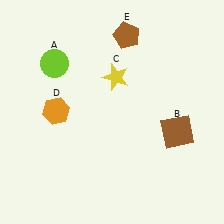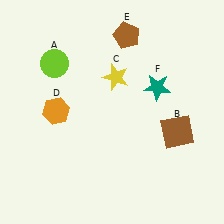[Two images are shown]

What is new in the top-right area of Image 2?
A teal star (F) was added in the top-right area of Image 2.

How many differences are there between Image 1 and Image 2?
There is 1 difference between the two images.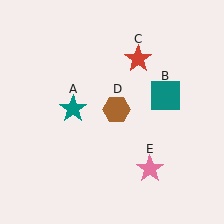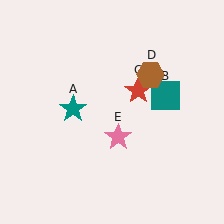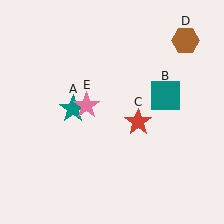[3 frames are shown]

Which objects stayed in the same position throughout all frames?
Teal star (object A) and teal square (object B) remained stationary.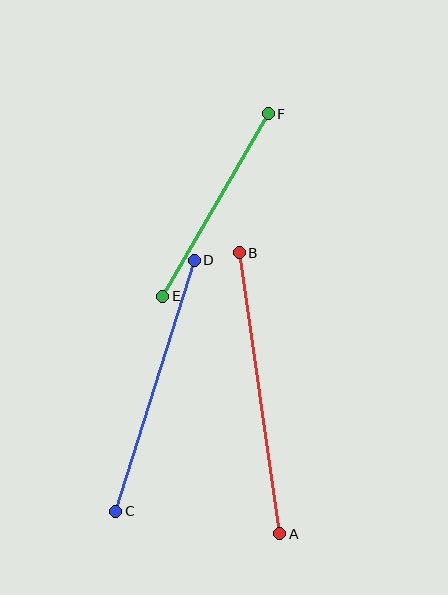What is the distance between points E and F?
The distance is approximately 211 pixels.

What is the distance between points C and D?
The distance is approximately 263 pixels.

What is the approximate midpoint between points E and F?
The midpoint is at approximately (215, 205) pixels.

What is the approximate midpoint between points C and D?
The midpoint is at approximately (155, 386) pixels.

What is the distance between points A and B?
The distance is approximately 284 pixels.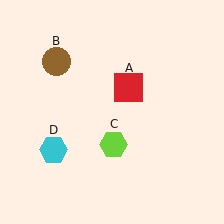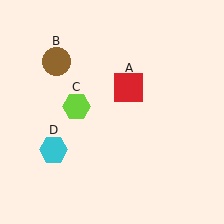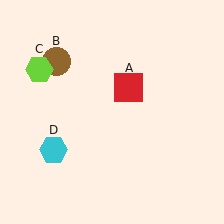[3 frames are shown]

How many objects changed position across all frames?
1 object changed position: lime hexagon (object C).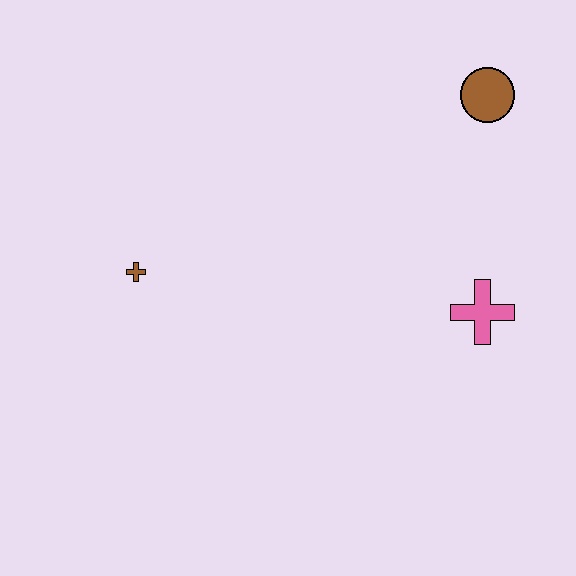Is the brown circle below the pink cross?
No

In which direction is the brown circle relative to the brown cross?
The brown circle is to the right of the brown cross.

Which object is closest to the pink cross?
The brown circle is closest to the pink cross.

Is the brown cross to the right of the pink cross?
No